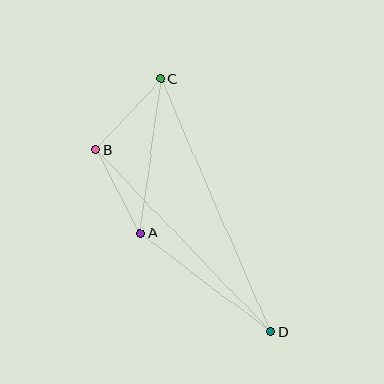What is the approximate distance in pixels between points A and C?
The distance between A and C is approximately 155 pixels.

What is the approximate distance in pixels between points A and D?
The distance between A and D is approximately 164 pixels.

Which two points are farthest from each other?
Points C and D are farthest from each other.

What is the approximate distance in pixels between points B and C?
The distance between B and C is approximately 96 pixels.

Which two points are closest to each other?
Points A and B are closest to each other.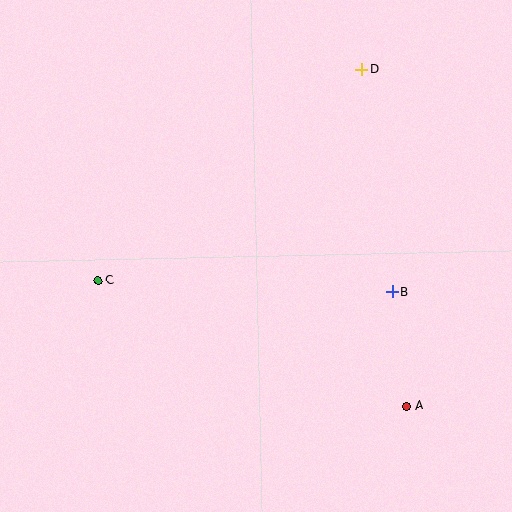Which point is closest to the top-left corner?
Point C is closest to the top-left corner.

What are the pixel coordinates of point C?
Point C is at (98, 281).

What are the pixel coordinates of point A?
Point A is at (407, 406).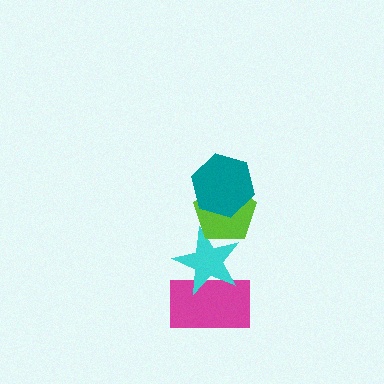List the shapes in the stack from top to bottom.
From top to bottom: the teal hexagon, the lime pentagon, the cyan star, the magenta rectangle.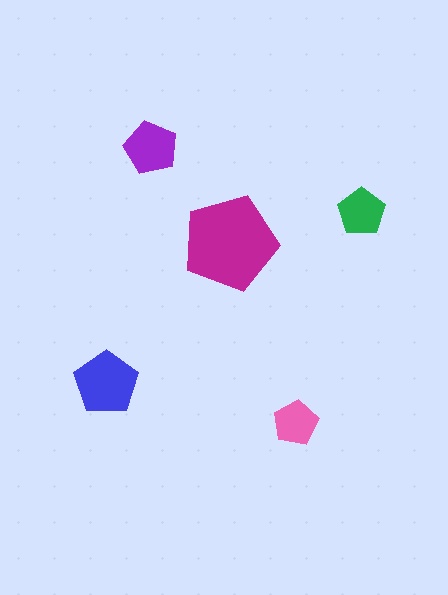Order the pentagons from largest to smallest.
the magenta one, the blue one, the purple one, the green one, the pink one.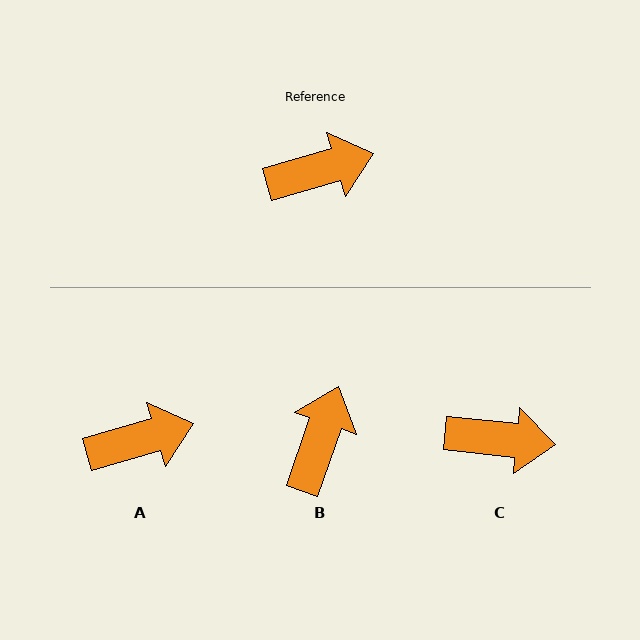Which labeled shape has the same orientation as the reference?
A.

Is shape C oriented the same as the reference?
No, it is off by about 22 degrees.